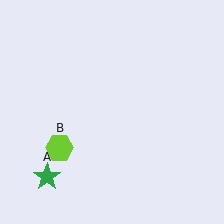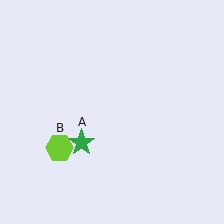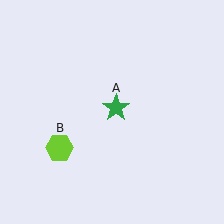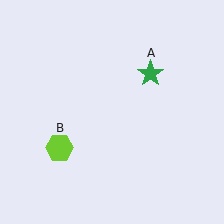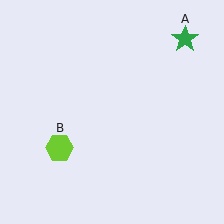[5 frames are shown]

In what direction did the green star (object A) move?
The green star (object A) moved up and to the right.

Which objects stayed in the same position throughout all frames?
Lime hexagon (object B) remained stationary.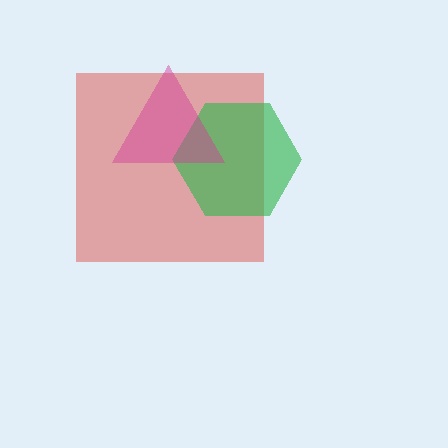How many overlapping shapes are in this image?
There are 3 overlapping shapes in the image.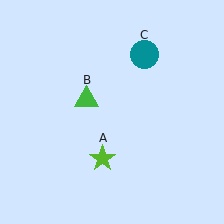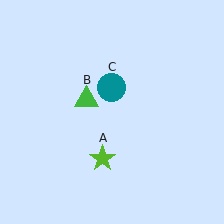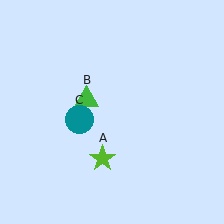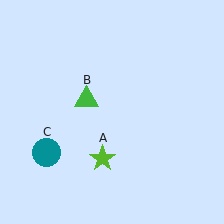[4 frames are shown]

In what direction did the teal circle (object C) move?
The teal circle (object C) moved down and to the left.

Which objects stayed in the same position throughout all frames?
Lime star (object A) and green triangle (object B) remained stationary.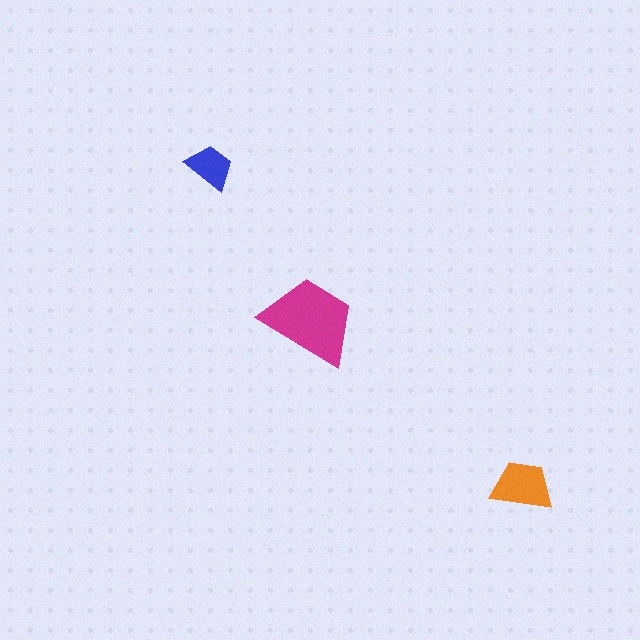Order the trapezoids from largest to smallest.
the magenta one, the orange one, the blue one.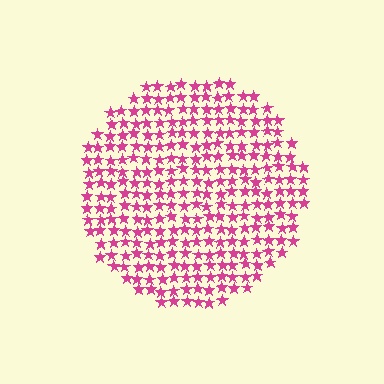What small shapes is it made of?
It is made of small stars.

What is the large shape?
The large shape is a circle.